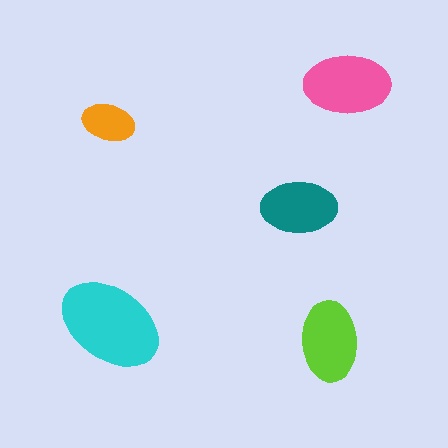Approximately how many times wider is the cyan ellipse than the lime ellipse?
About 1.5 times wider.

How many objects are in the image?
There are 5 objects in the image.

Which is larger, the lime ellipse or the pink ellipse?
The pink one.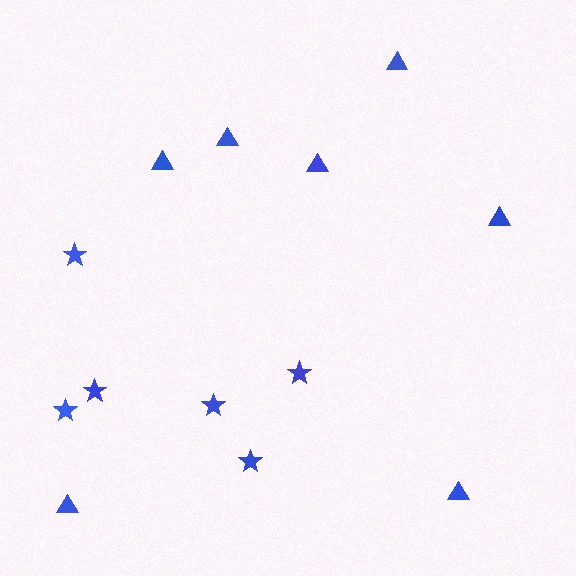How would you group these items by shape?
There are 2 groups: one group of triangles (7) and one group of stars (6).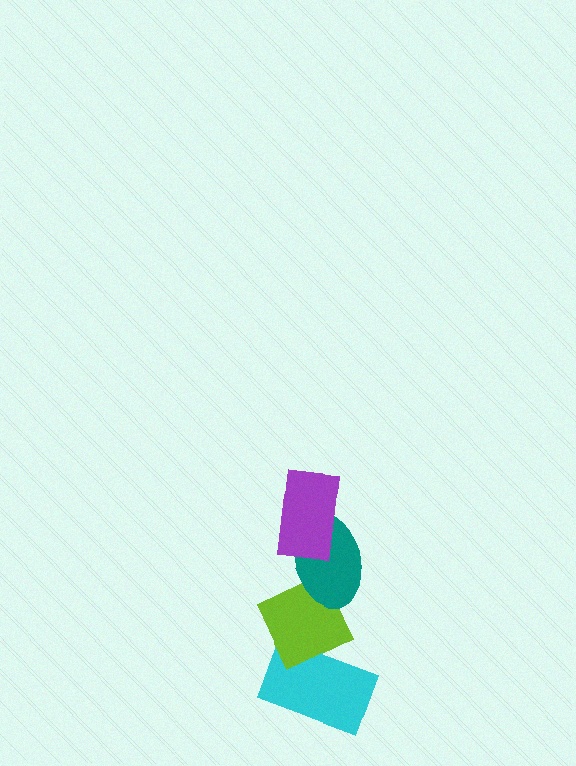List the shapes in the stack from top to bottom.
From top to bottom: the purple rectangle, the teal ellipse, the lime diamond, the cyan rectangle.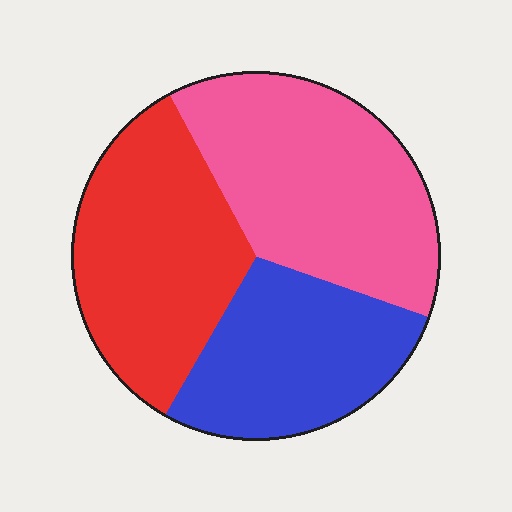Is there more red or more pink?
Pink.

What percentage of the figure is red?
Red covers about 35% of the figure.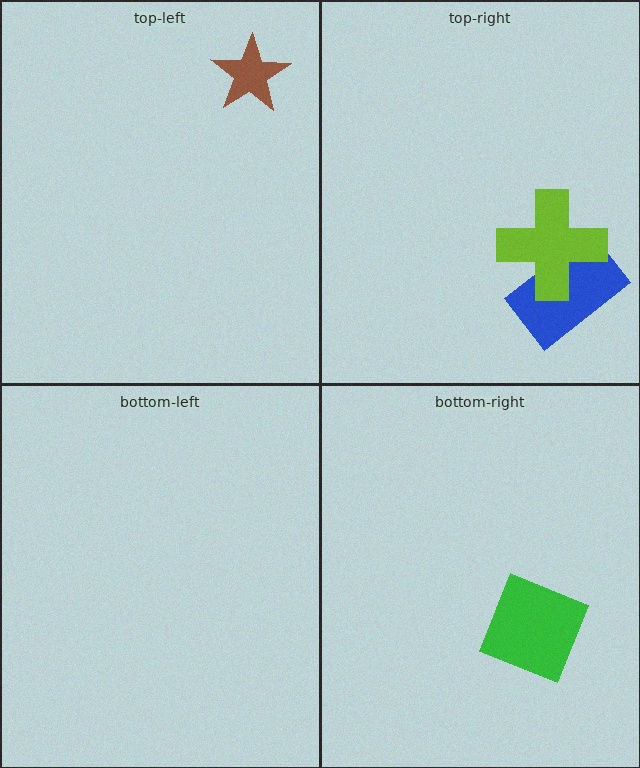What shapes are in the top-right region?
The blue rectangle, the lime cross.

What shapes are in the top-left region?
The brown star.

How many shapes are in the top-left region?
1.